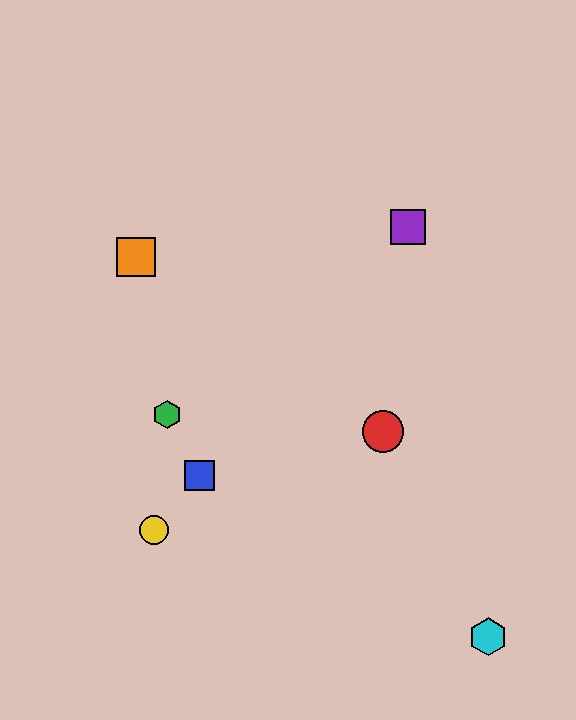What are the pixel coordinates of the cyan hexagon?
The cyan hexagon is at (488, 637).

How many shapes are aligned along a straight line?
3 shapes (the blue square, the yellow circle, the purple square) are aligned along a straight line.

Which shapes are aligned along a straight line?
The blue square, the yellow circle, the purple square are aligned along a straight line.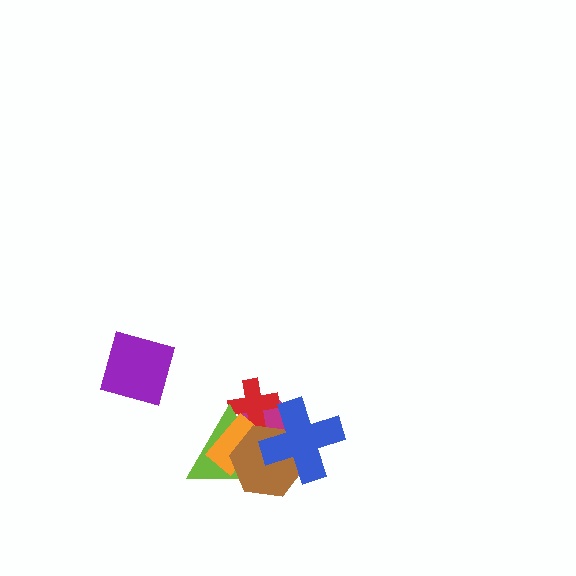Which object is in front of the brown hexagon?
The blue cross is in front of the brown hexagon.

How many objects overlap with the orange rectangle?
4 objects overlap with the orange rectangle.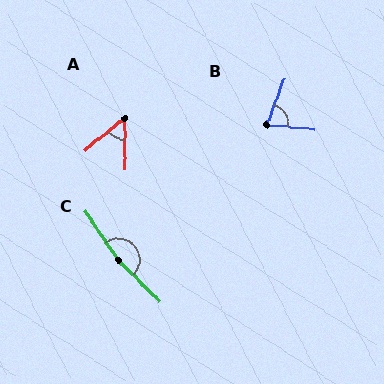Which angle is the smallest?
A, at approximately 51 degrees.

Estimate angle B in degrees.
Approximately 75 degrees.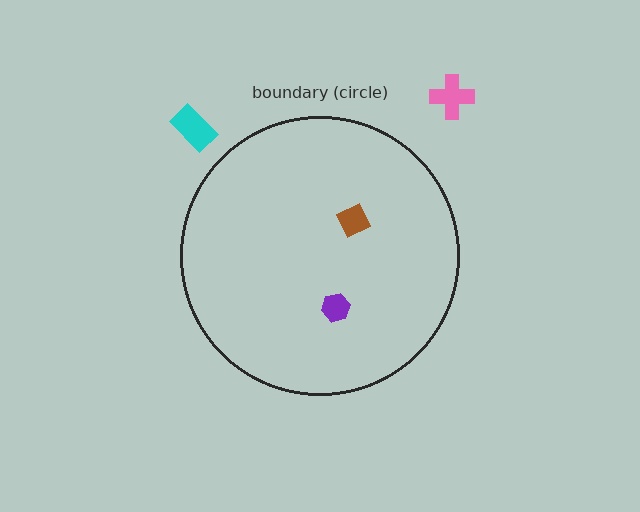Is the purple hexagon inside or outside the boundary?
Inside.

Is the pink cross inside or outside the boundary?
Outside.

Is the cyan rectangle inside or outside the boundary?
Outside.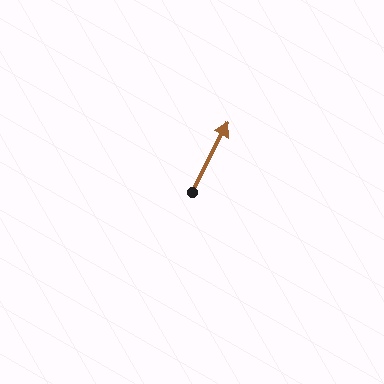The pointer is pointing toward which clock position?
Roughly 1 o'clock.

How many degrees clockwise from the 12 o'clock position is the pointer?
Approximately 27 degrees.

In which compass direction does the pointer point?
Northeast.